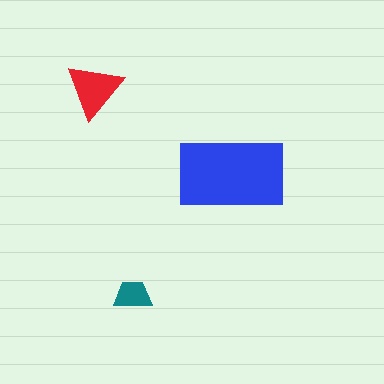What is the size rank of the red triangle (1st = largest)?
2nd.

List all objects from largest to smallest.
The blue rectangle, the red triangle, the teal trapezoid.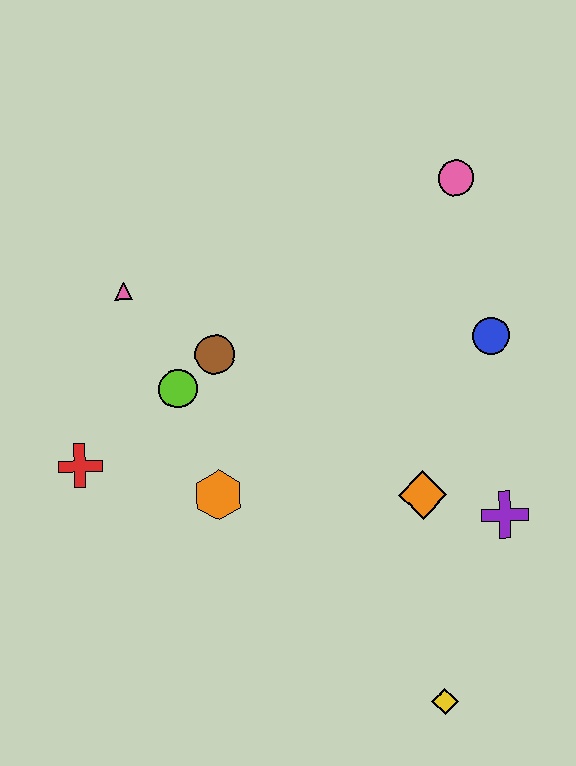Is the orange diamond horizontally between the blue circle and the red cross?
Yes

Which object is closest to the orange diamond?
The purple cross is closest to the orange diamond.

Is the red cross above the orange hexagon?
Yes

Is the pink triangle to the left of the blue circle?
Yes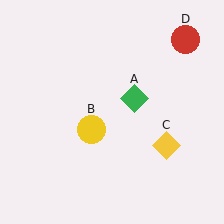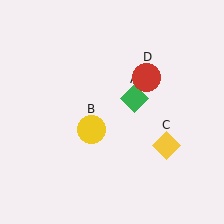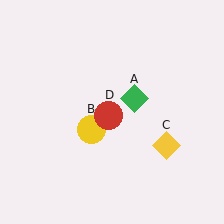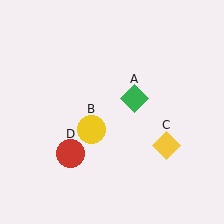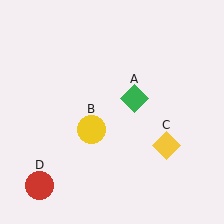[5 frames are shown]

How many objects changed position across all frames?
1 object changed position: red circle (object D).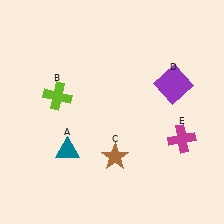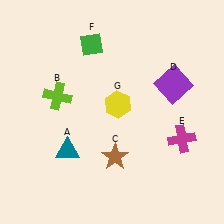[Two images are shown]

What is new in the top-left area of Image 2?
A green diamond (F) was added in the top-left area of Image 2.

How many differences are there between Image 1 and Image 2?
There are 2 differences between the two images.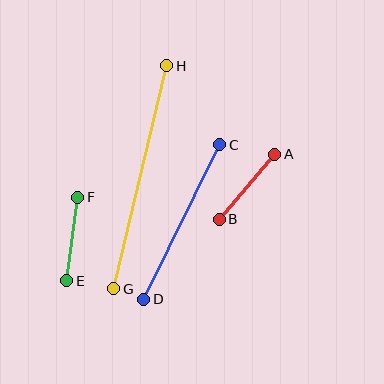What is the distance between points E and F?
The distance is approximately 84 pixels.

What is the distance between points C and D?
The distance is approximately 172 pixels.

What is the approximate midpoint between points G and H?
The midpoint is at approximately (140, 177) pixels.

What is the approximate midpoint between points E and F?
The midpoint is at approximately (72, 239) pixels.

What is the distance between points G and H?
The distance is approximately 229 pixels.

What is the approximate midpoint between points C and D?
The midpoint is at approximately (182, 222) pixels.